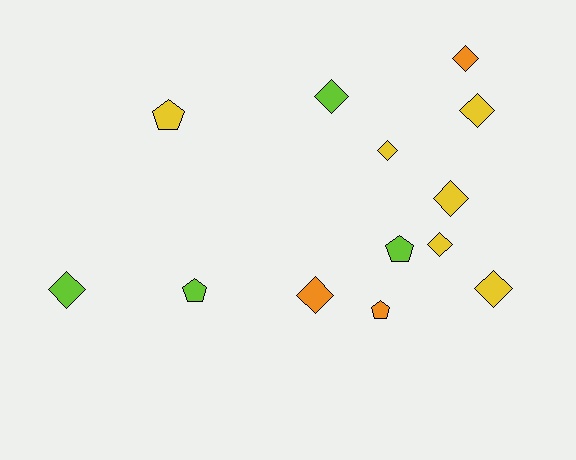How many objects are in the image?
There are 13 objects.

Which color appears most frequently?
Yellow, with 6 objects.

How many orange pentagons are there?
There is 1 orange pentagon.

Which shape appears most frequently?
Diamond, with 9 objects.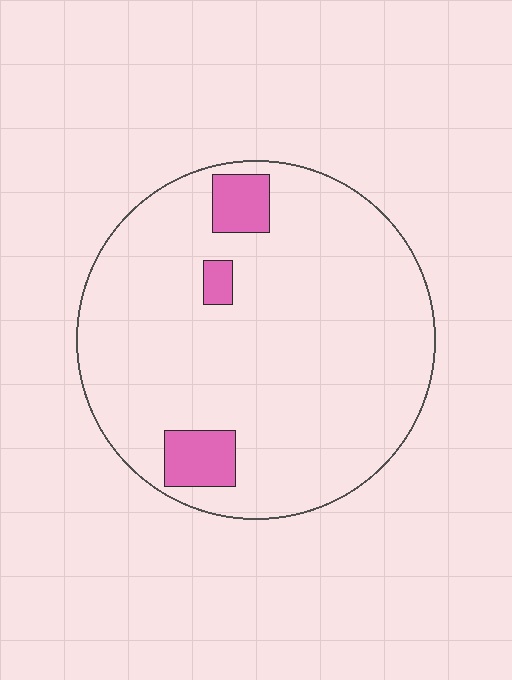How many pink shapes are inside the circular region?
3.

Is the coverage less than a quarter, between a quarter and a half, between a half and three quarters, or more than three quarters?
Less than a quarter.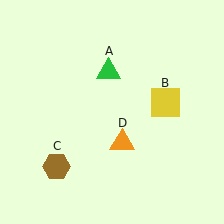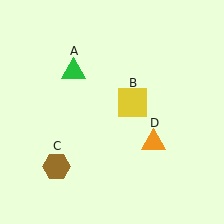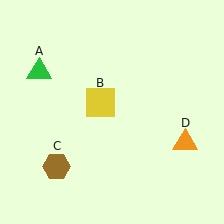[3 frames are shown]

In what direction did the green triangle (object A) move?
The green triangle (object A) moved left.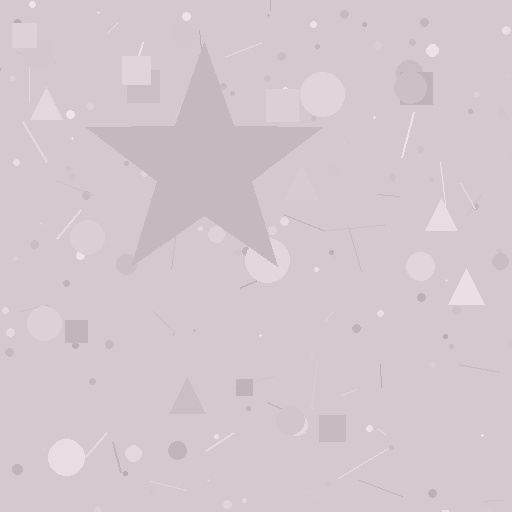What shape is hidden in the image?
A star is hidden in the image.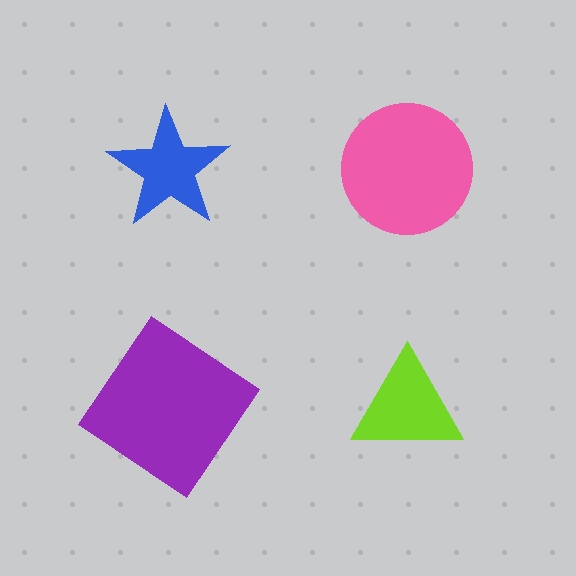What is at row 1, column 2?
A pink circle.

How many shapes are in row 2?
2 shapes.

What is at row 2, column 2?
A lime triangle.